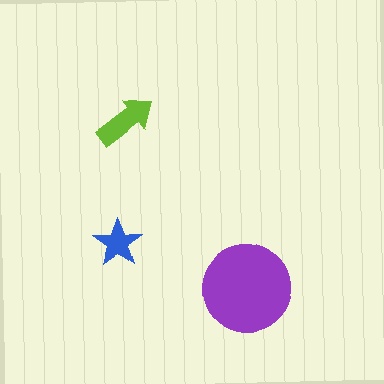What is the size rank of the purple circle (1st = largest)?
1st.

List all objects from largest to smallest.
The purple circle, the lime arrow, the blue star.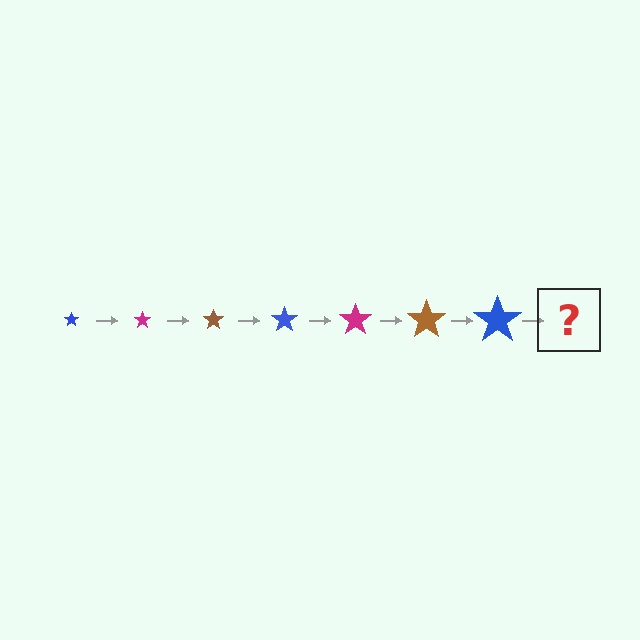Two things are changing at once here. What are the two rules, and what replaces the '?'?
The two rules are that the star grows larger each step and the color cycles through blue, magenta, and brown. The '?' should be a magenta star, larger than the previous one.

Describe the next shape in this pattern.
It should be a magenta star, larger than the previous one.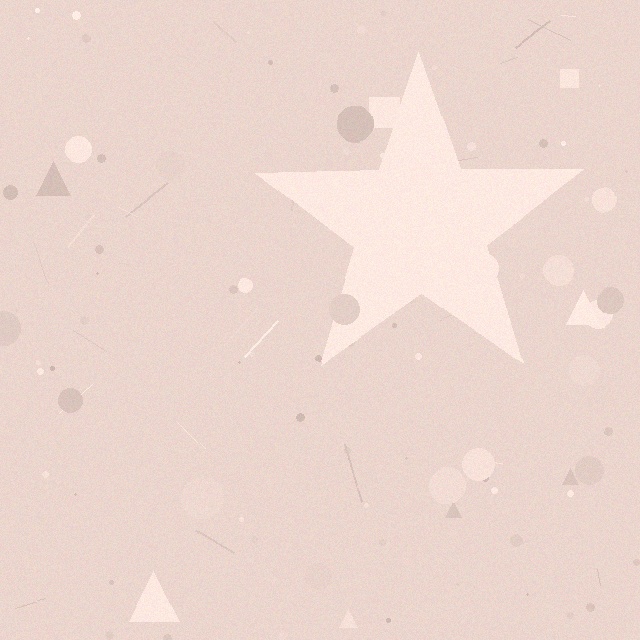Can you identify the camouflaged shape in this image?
The camouflaged shape is a star.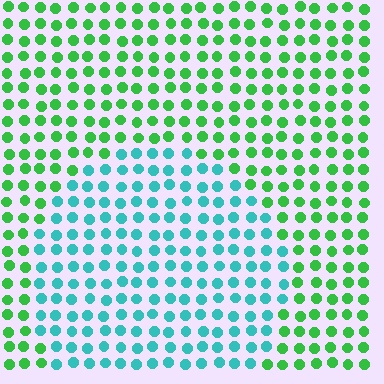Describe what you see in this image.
The image is filled with small green elements in a uniform arrangement. A circle-shaped region is visible where the elements are tinted to a slightly different hue, forming a subtle color boundary.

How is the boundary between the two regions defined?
The boundary is defined purely by a slight shift in hue (about 52 degrees). Spacing, size, and orientation are identical on both sides.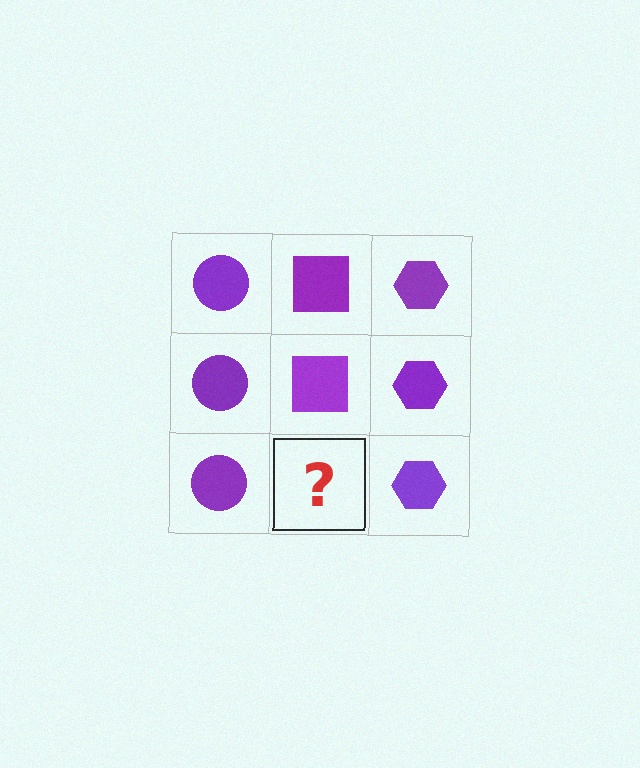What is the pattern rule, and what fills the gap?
The rule is that each column has a consistent shape. The gap should be filled with a purple square.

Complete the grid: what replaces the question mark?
The question mark should be replaced with a purple square.